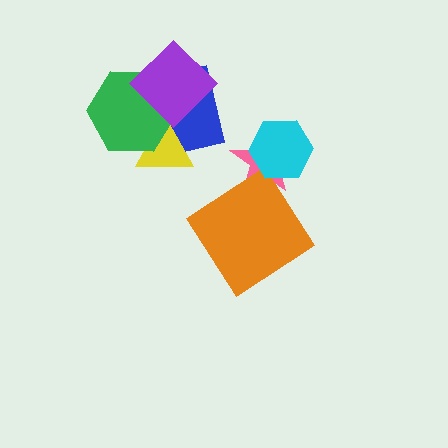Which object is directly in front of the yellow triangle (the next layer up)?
The green hexagon is directly in front of the yellow triangle.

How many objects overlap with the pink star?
2 objects overlap with the pink star.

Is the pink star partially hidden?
Yes, it is partially covered by another shape.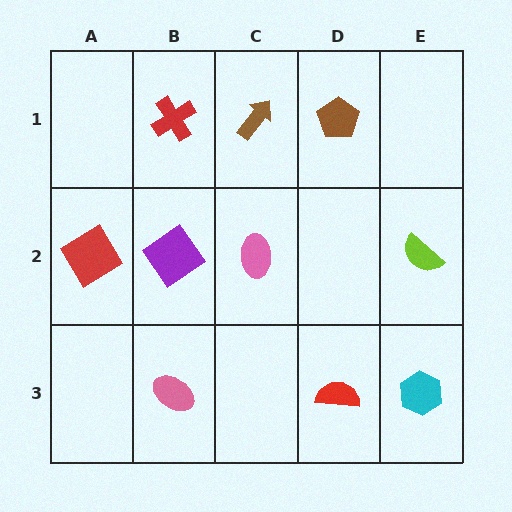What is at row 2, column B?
A purple diamond.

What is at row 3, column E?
A cyan hexagon.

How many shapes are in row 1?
3 shapes.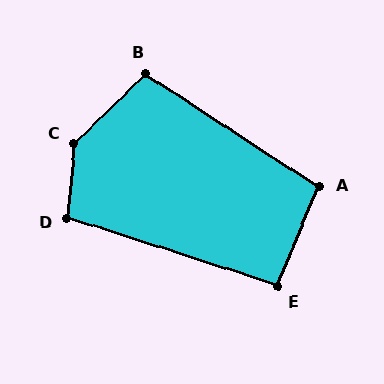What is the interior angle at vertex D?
Approximately 102 degrees (obtuse).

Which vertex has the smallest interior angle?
E, at approximately 95 degrees.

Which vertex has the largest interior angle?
C, at approximately 140 degrees.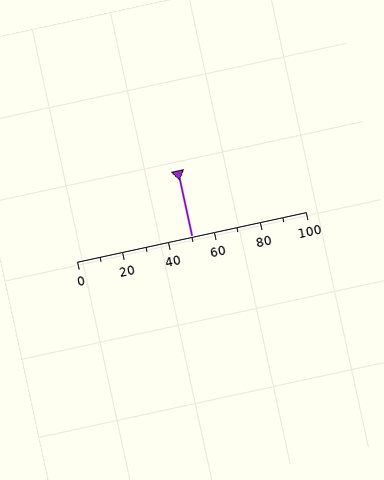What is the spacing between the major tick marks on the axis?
The major ticks are spaced 20 apart.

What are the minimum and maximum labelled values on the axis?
The axis runs from 0 to 100.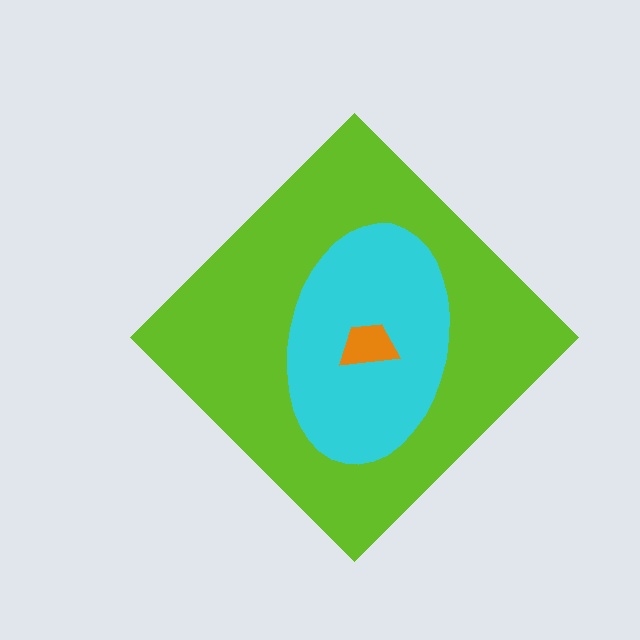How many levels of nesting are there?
3.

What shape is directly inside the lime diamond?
The cyan ellipse.